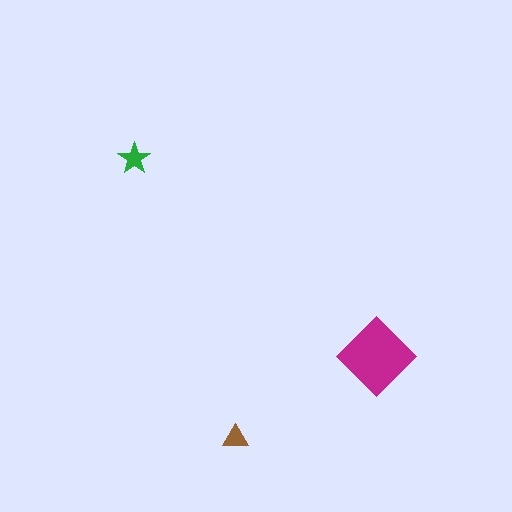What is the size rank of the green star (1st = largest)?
2nd.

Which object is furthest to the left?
The green star is leftmost.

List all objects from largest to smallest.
The magenta diamond, the green star, the brown triangle.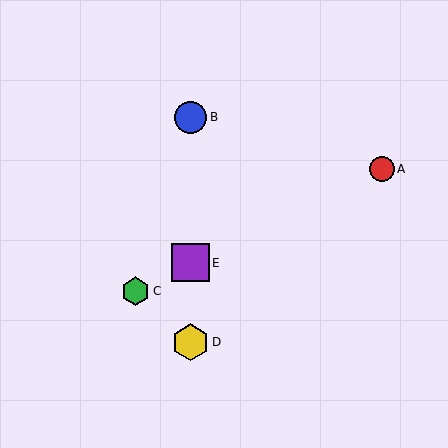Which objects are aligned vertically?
Objects B, D, E are aligned vertically.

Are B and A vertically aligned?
No, B is at x≈191 and A is at x≈382.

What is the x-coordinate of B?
Object B is at x≈191.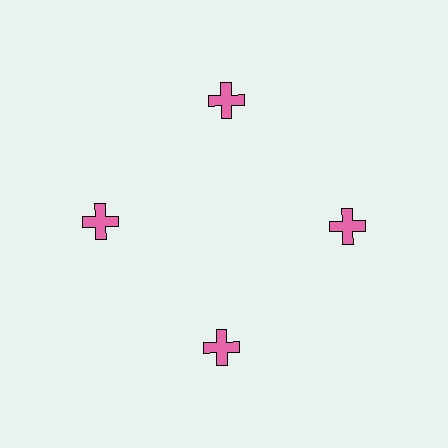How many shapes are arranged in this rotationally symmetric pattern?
There are 4 shapes, arranged in 4 groups of 1.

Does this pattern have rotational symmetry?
Yes, this pattern has 4-fold rotational symmetry. It looks the same after rotating 90 degrees around the center.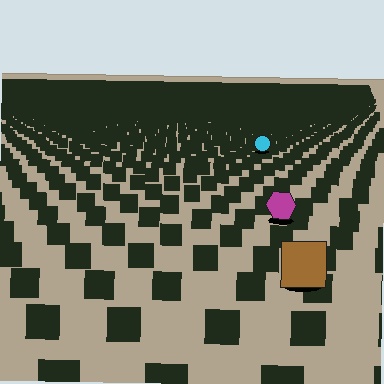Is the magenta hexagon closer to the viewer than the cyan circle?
Yes. The magenta hexagon is closer — you can tell from the texture gradient: the ground texture is coarser near it.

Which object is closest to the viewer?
The brown square is closest. The texture marks near it are larger and more spread out.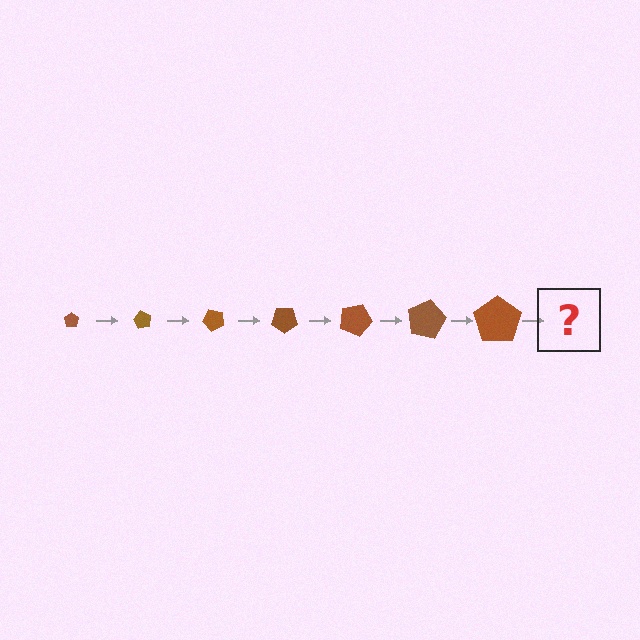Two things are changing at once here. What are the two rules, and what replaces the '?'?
The two rules are that the pentagon grows larger each step and it rotates 60 degrees each step. The '?' should be a pentagon, larger than the previous one and rotated 420 degrees from the start.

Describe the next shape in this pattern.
It should be a pentagon, larger than the previous one and rotated 420 degrees from the start.